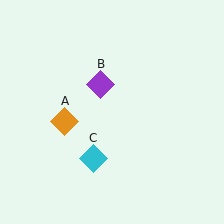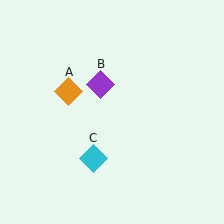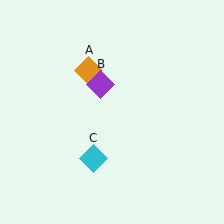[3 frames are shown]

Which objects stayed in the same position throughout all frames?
Purple diamond (object B) and cyan diamond (object C) remained stationary.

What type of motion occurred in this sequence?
The orange diamond (object A) rotated clockwise around the center of the scene.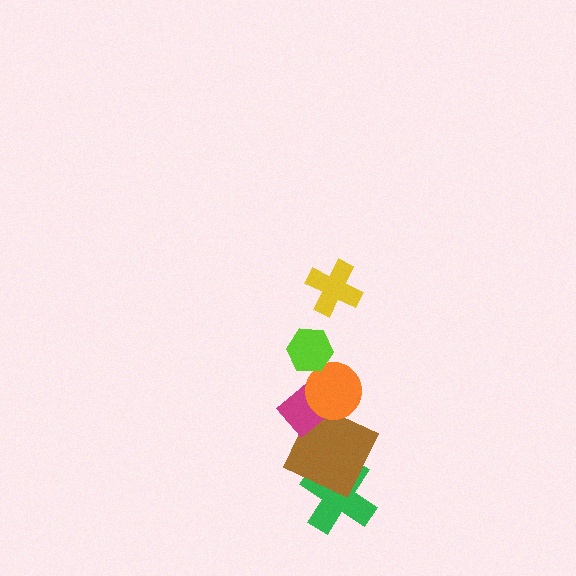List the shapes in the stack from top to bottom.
From top to bottom: the yellow cross, the lime hexagon, the orange circle, the magenta rectangle, the brown square, the green cross.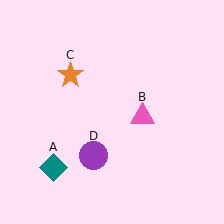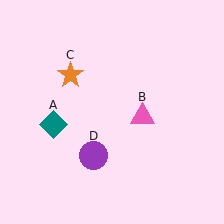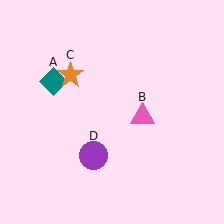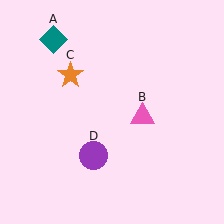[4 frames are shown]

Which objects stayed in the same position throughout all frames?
Pink triangle (object B) and orange star (object C) and purple circle (object D) remained stationary.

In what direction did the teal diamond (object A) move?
The teal diamond (object A) moved up.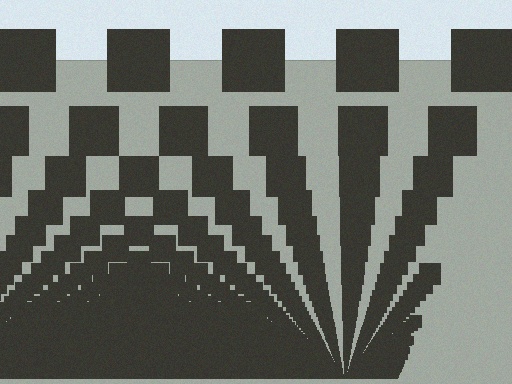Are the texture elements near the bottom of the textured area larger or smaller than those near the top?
Smaller. The gradient is inverted — elements near the bottom are smaller and denser.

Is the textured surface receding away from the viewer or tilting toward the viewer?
The surface appears to tilt toward the viewer. Texture elements get larger and sparser toward the top.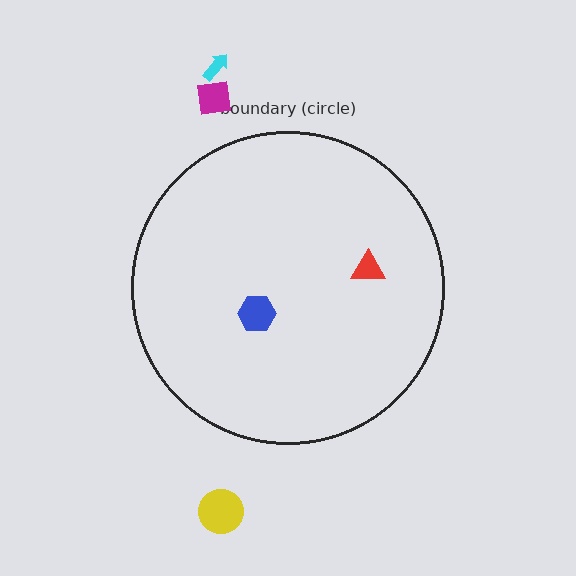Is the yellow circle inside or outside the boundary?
Outside.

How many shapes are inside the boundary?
2 inside, 3 outside.